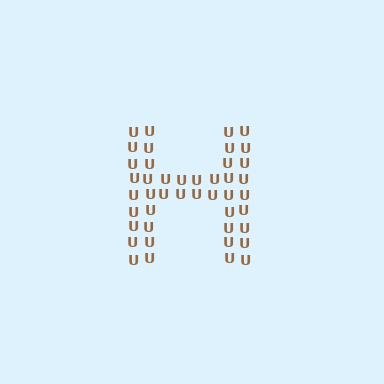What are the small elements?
The small elements are letter U's.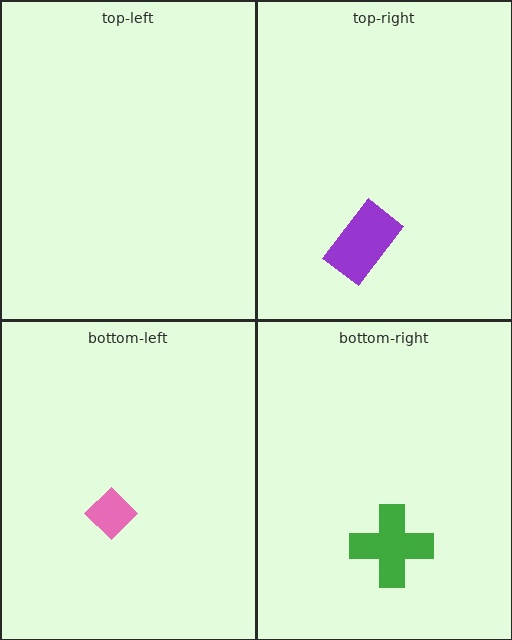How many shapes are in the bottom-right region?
1.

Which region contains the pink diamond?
The bottom-left region.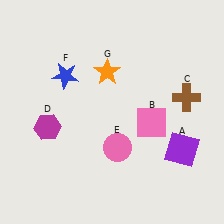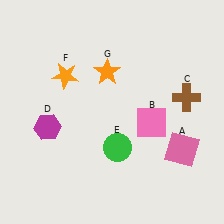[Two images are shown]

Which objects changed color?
A changed from purple to pink. E changed from pink to green. F changed from blue to orange.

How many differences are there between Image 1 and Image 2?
There are 3 differences between the two images.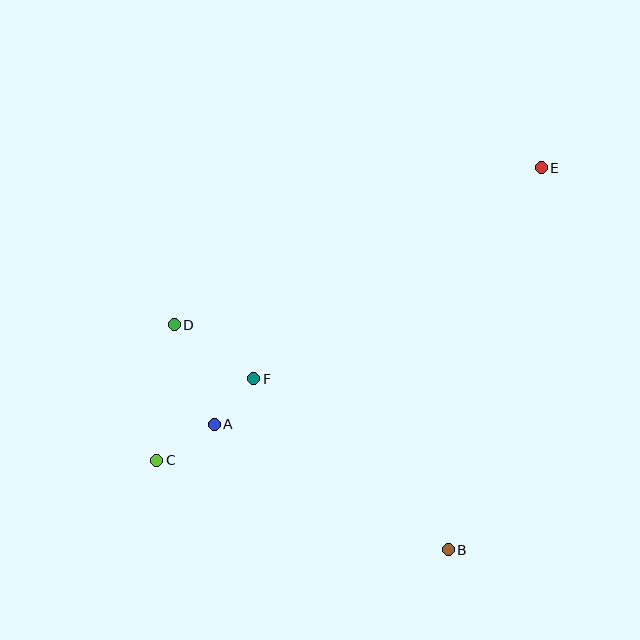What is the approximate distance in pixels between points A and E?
The distance between A and E is approximately 416 pixels.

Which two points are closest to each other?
Points A and F are closest to each other.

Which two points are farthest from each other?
Points C and E are farthest from each other.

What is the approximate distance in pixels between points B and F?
The distance between B and F is approximately 259 pixels.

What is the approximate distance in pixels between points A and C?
The distance between A and C is approximately 68 pixels.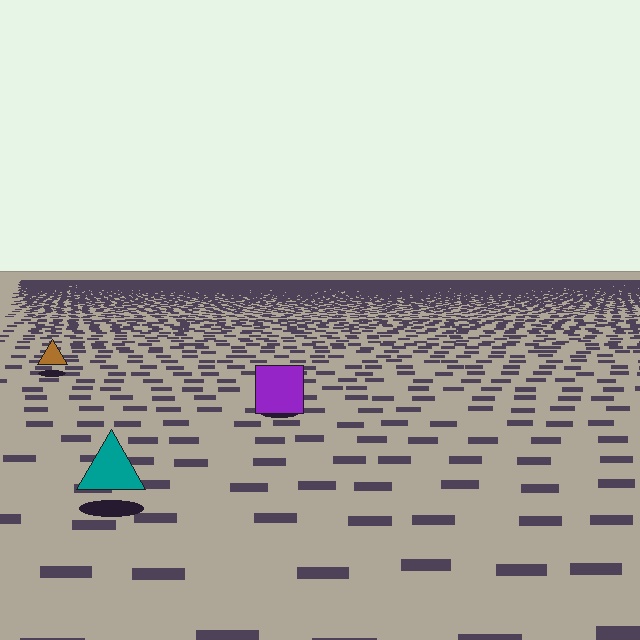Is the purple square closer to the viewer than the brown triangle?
Yes. The purple square is closer — you can tell from the texture gradient: the ground texture is coarser near it.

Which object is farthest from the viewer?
The brown triangle is farthest from the viewer. It appears smaller and the ground texture around it is denser.